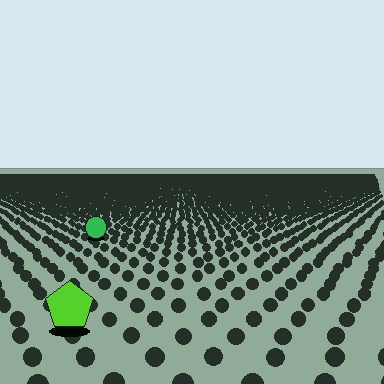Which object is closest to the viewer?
The lime pentagon is closest. The texture marks near it are larger and more spread out.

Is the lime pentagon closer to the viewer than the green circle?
Yes. The lime pentagon is closer — you can tell from the texture gradient: the ground texture is coarser near it.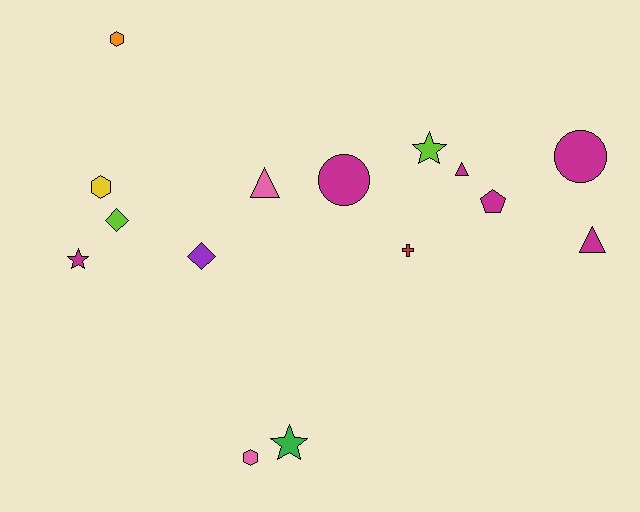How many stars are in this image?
There are 3 stars.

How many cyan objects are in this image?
There are no cyan objects.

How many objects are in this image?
There are 15 objects.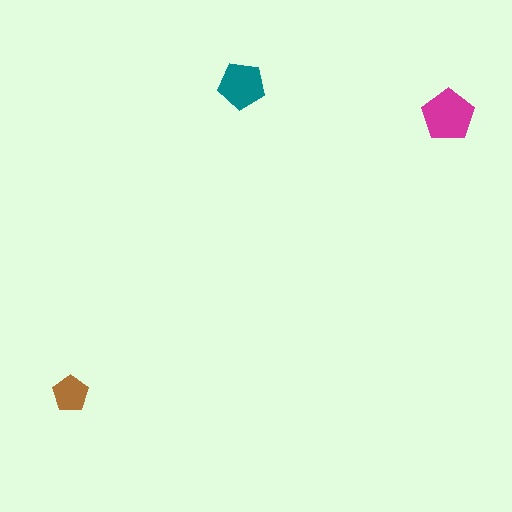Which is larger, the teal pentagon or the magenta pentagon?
The magenta one.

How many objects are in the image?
There are 3 objects in the image.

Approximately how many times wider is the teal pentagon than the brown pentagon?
About 1.5 times wider.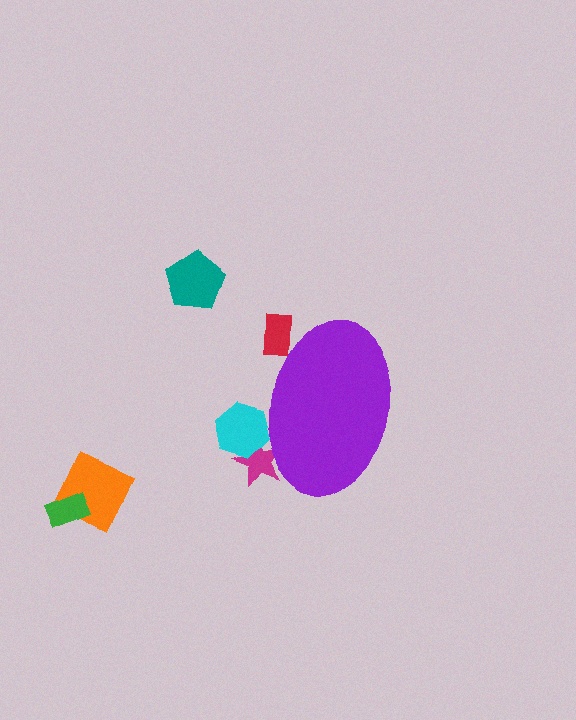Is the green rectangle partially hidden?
No, the green rectangle is fully visible.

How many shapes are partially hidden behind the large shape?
3 shapes are partially hidden.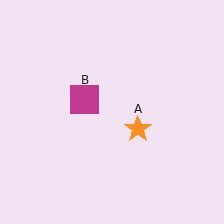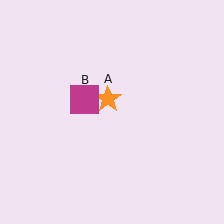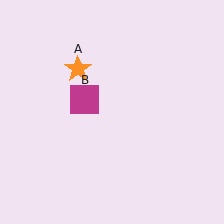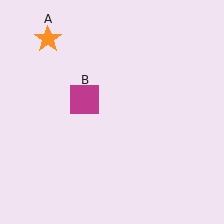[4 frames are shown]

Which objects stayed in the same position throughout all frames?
Magenta square (object B) remained stationary.